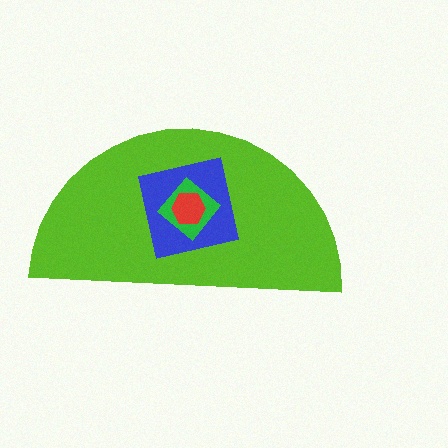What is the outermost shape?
The lime semicircle.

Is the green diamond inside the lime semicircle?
Yes.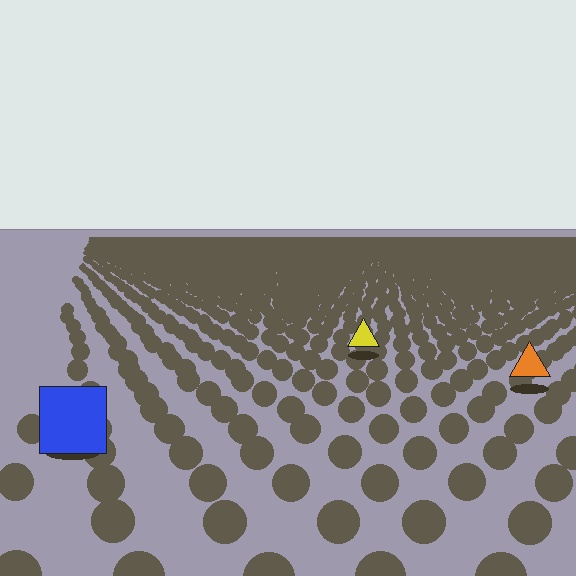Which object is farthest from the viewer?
The yellow triangle is farthest from the viewer. It appears smaller and the ground texture around it is denser.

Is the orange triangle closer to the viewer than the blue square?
No. The blue square is closer — you can tell from the texture gradient: the ground texture is coarser near it.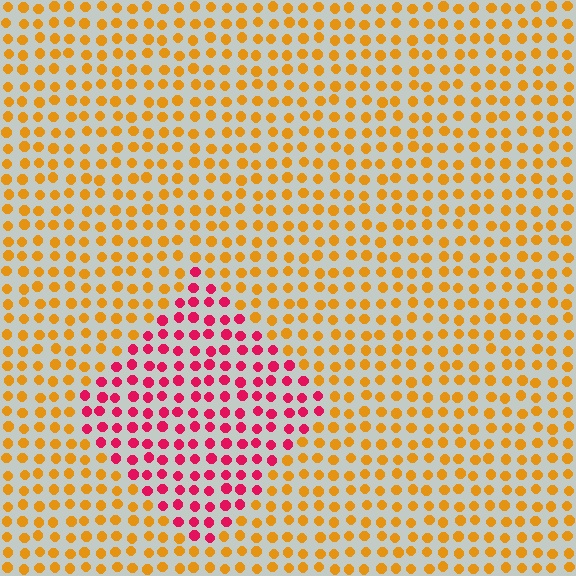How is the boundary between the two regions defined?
The boundary is defined purely by a slight shift in hue (about 58 degrees). Spacing, size, and orientation are identical on both sides.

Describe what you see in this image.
The image is filled with small orange elements in a uniform arrangement. A diamond-shaped region is visible where the elements are tinted to a slightly different hue, forming a subtle color boundary.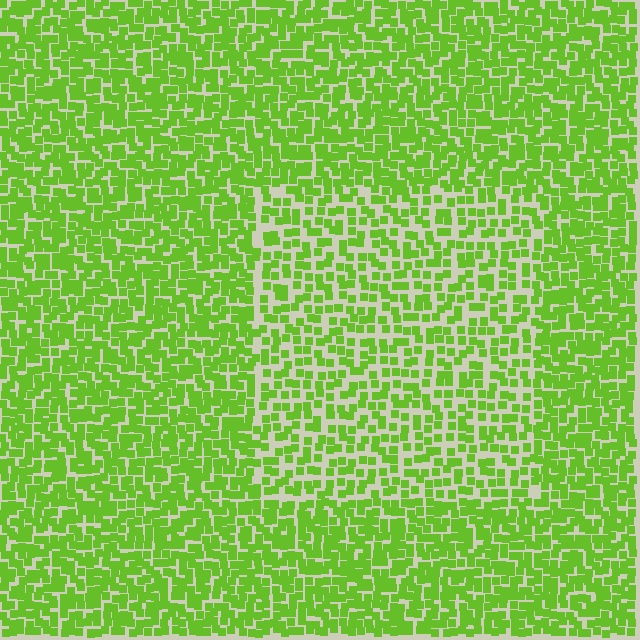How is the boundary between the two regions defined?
The boundary is defined by a change in element density (approximately 1.6x ratio). All elements are the same color, size, and shape.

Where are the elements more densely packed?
The elements are more densely packed outside the rectangle boundary.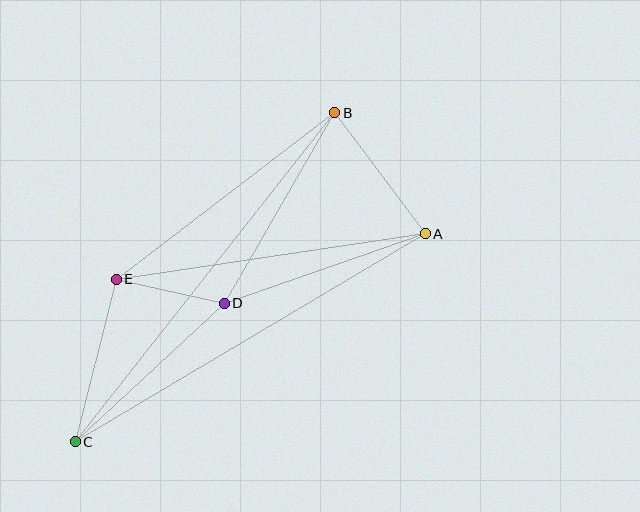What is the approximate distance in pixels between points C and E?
The distance between C and E is approximately 168 pixels.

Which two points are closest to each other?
Points D and E are closest to each other.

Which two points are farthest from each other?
Points B and C are farthest from each other.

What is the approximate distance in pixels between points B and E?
The distance between B and E is approximately 274 pixels.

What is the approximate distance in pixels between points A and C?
The distance between A and C is approximately 407 pixels.